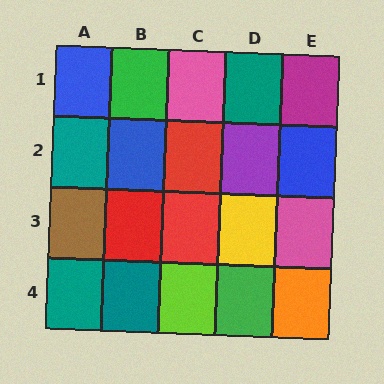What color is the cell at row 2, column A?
Teal.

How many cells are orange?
1 cell is orange.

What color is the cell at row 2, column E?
Blue.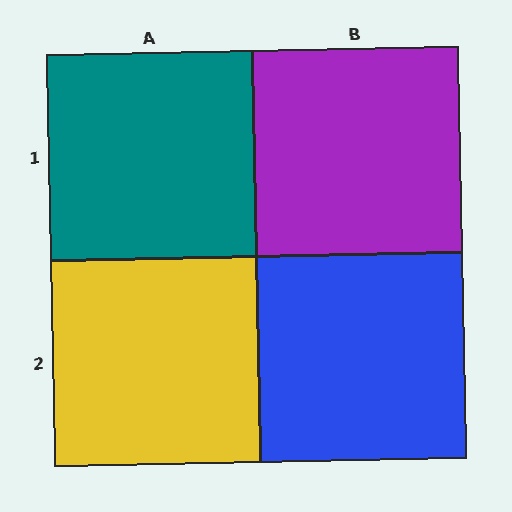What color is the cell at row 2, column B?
Blue.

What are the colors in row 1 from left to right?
Teal, purple.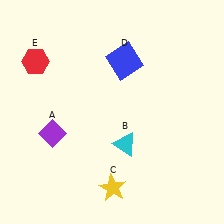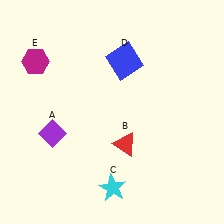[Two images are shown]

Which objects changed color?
B changed from cyan to red. C changed from yellow to cyan. E changed from red to magenta.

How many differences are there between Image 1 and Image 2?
There are 3 differences between the two images.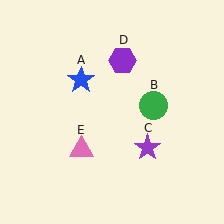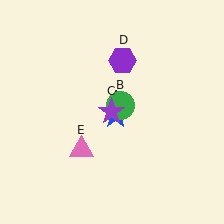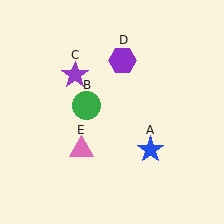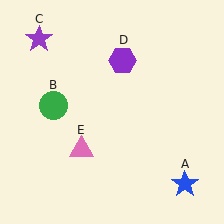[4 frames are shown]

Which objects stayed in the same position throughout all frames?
Purple hexagon (object D) and pink triangle (object E) remained stationary.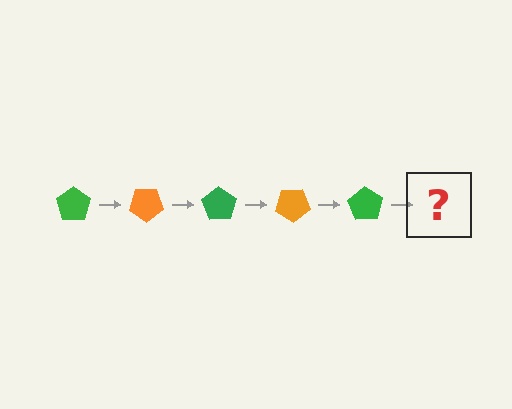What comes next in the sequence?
The next element should be an orange pentagon, rotated 175 degrees from the start.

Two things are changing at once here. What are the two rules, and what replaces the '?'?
The two rules are that it rotates 35 degrees each step and the color cycles through green and orange. The '?' should be an orange pentagon, rotated 175 degrees from the start.